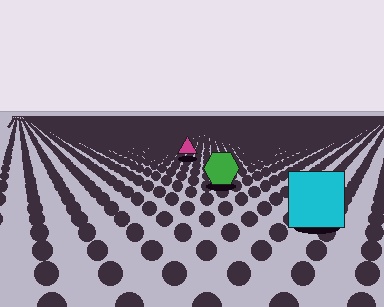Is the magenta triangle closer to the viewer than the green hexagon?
No. The green hexagon is closer — you can tell from the texture gradient: the ground texture is coarser near it.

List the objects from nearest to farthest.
From nearest to farthest: the cyan square, the green hexagon, the magenta triangle.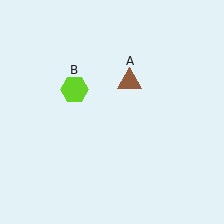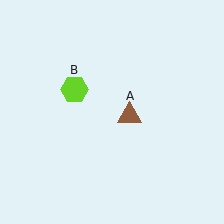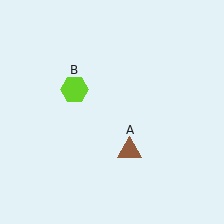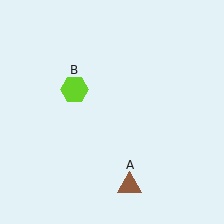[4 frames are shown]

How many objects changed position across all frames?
1 object changed position: brown triangle (object A).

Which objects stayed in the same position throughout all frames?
Lime hexagon (object B) remained stationary.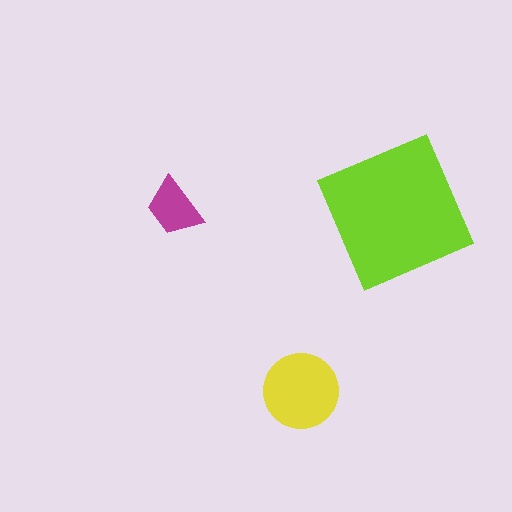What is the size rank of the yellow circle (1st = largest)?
2nd.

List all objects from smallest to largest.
The magenta trapezoid, the yellow circle, the lime square.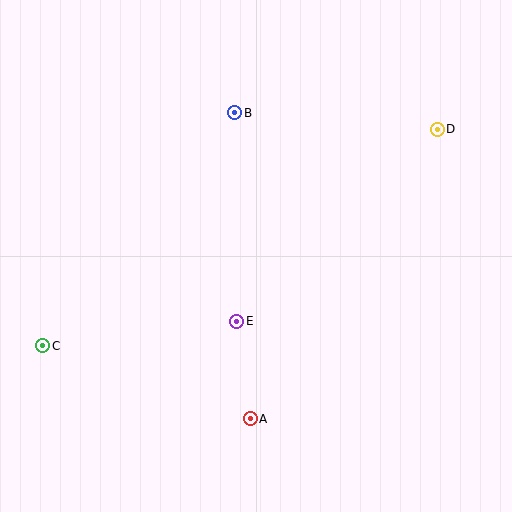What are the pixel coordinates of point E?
Point E is at (237, 321).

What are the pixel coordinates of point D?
Point D is at (437, 129).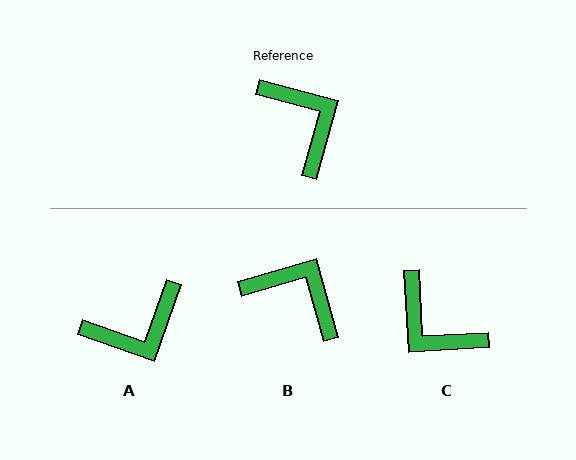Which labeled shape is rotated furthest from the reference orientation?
C, about 162 degrees away.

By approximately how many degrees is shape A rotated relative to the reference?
Approximately 94 degrees clockwise.